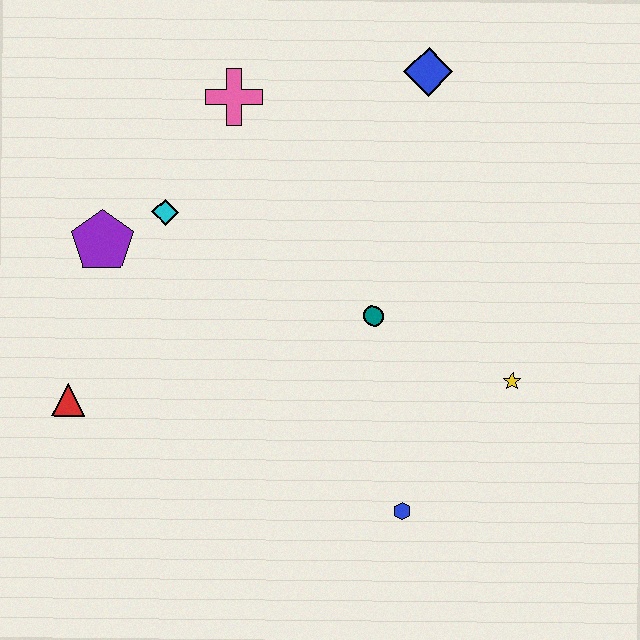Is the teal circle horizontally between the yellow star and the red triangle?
Yes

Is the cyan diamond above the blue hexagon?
Yes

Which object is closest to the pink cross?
The cyan diamond is closest to the pink cross.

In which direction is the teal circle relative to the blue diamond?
The teal circle is below the blue diamond.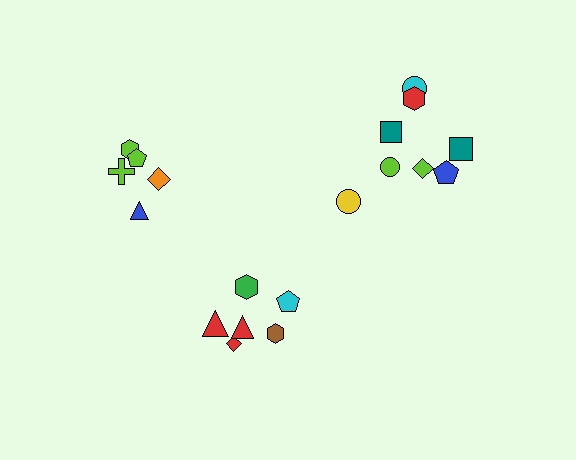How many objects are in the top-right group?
There are 8 objects.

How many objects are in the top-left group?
There are 5 objects.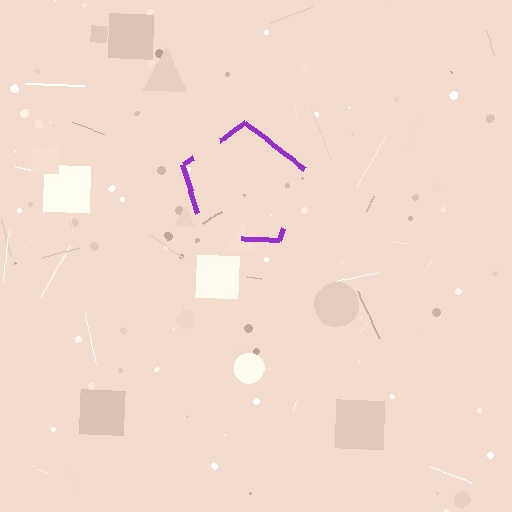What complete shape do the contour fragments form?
The contour fragments form a pentagon.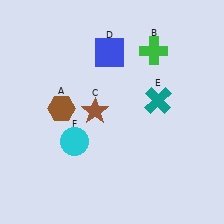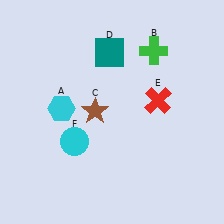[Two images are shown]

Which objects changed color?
A changed from brown to cyan. D changed from blue to teal. E changed from teal to red.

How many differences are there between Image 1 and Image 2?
There are 3 differences between the two images.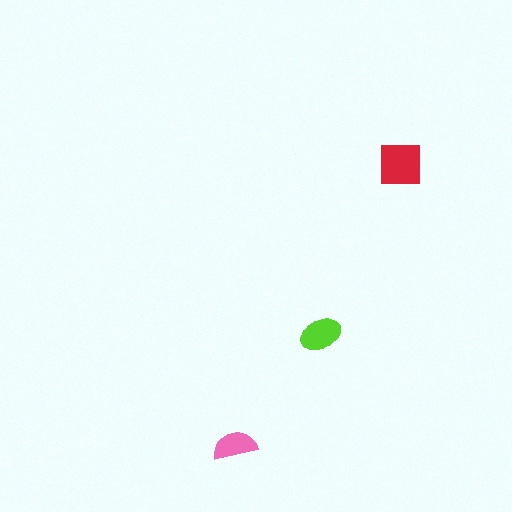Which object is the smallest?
The pink semicircle.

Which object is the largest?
The red square.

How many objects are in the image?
There are 3 objects in the image.